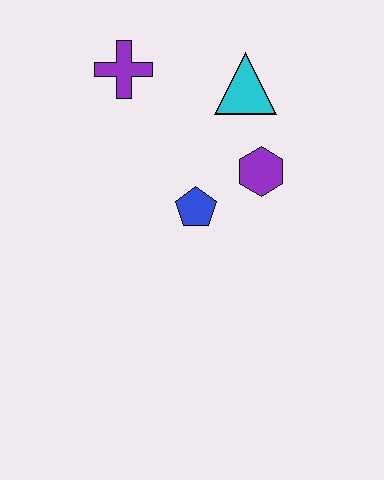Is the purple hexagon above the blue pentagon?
Yes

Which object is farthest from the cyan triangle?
The blue pentagon is farthest from the cyan triangle.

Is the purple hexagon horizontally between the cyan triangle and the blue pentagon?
No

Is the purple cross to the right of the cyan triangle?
No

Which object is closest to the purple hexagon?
The blue pentagon is closest to the purple hexagon.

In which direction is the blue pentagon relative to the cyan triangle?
The blue pentagon is below the cyan triangle.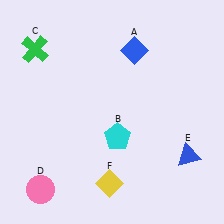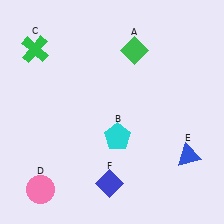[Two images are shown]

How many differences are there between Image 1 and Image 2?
There are 2 differences between the two images.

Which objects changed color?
A changed from blue to green. F changed from yellow to blue.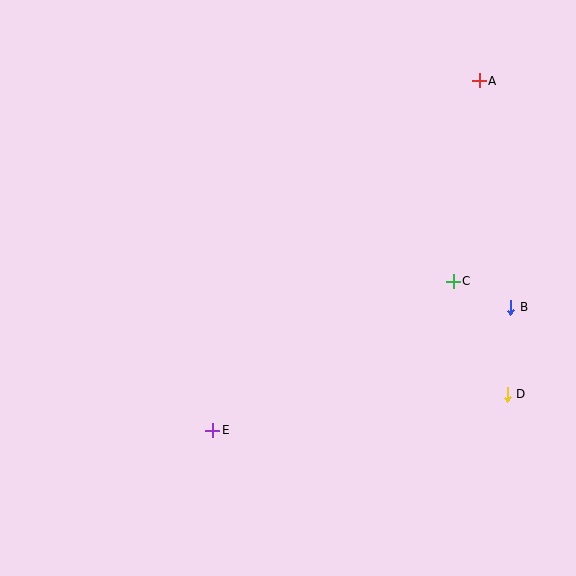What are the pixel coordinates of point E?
Point E is at (213, 430).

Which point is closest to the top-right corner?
Point A is closest to the top-right corner.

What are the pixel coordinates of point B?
Point B is at (511, 307).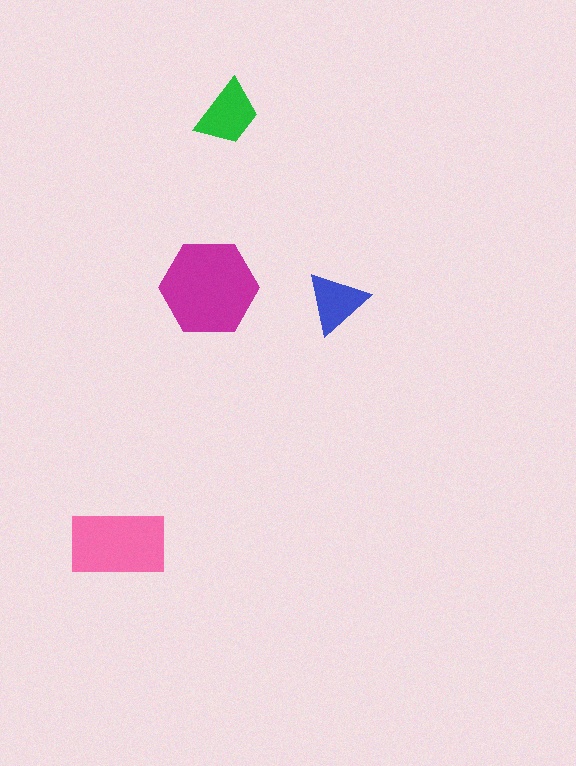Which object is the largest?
The magenta hexagon.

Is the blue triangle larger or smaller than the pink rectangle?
Smaller.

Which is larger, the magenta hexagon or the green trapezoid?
The magenta hexagon.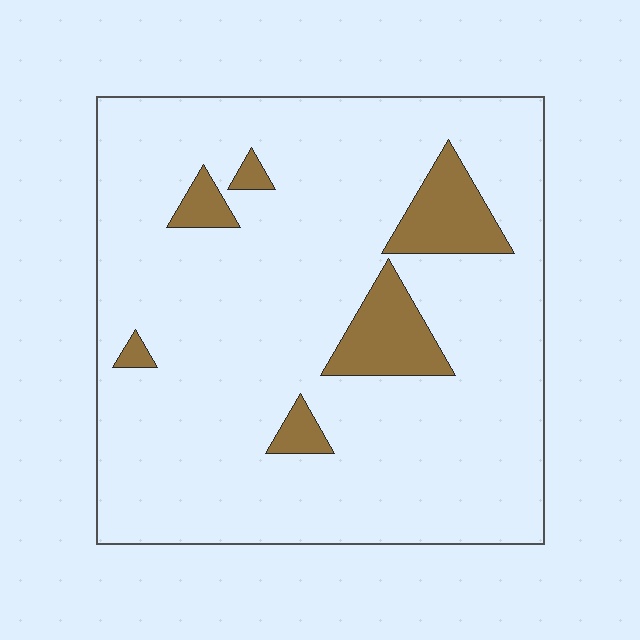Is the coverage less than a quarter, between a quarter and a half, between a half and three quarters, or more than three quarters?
Less than a quarter.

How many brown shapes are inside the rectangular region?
6.